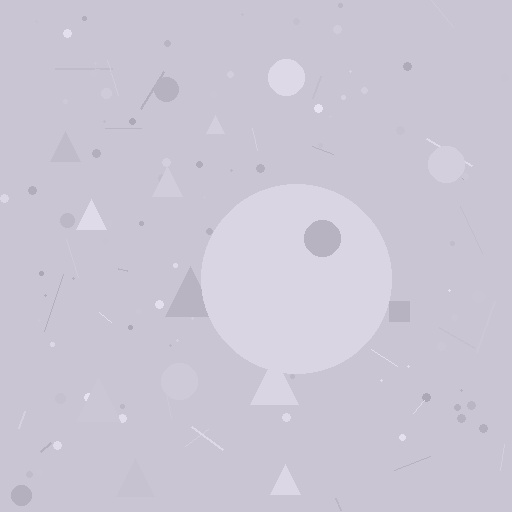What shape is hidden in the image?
A circle is hidden in the image.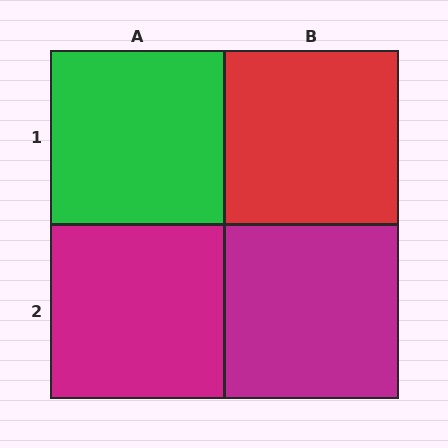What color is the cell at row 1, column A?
Green.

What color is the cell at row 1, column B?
Red.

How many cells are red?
1 cell is red.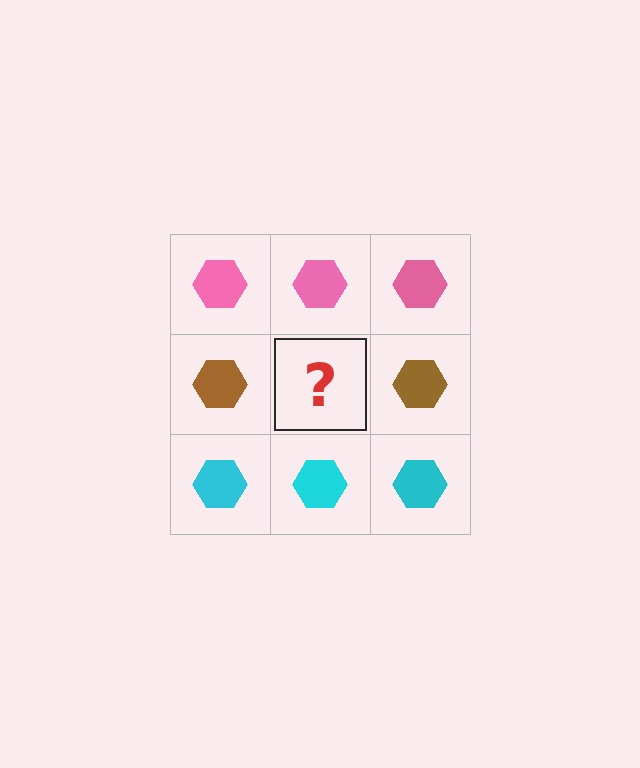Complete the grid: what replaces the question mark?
The question mark should be replaced with a brown hexagon.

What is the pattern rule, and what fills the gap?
The rule is that each row has a consistent color. The gap should be filled with a brown hexagon.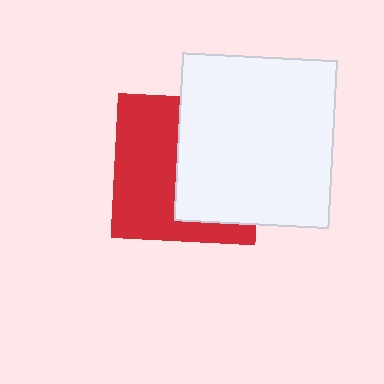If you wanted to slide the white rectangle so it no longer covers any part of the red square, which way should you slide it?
Slide it right — that is the most direct way to separate the two shapes.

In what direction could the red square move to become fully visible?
The red square could move left. That would shift it out from behind the white rectangle entirely.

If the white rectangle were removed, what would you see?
You would see the complete red square.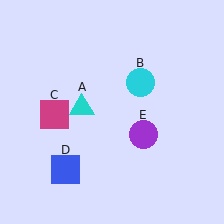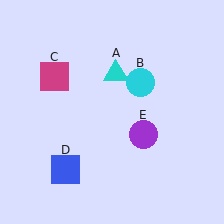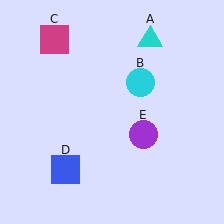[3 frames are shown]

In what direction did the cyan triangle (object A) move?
The cyan triangle (object A) moved up and to the right.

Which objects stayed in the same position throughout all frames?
Cyan circle (object B) and blue square (object D) and purple circle (object E) remained stationary.